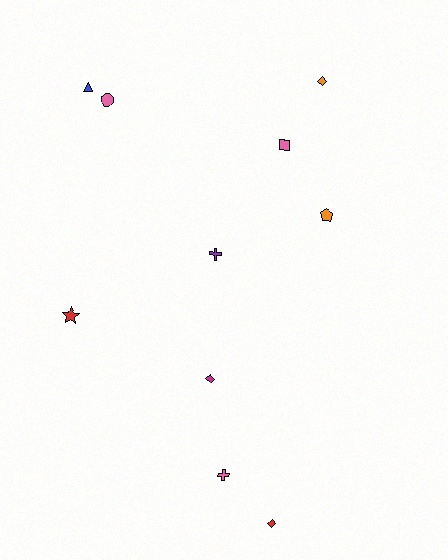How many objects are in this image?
There are 10 objects.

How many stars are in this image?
There is 1 star.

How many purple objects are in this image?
There is 1 purple object.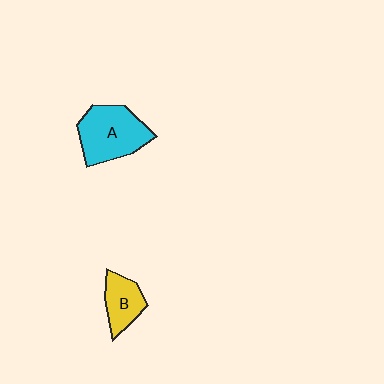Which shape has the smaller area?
Shape B (yellow).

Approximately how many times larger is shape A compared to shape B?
Approximately 1.8 times.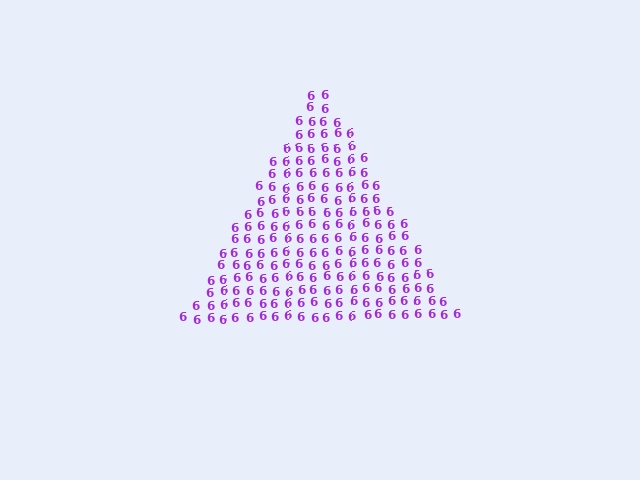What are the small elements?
The small elements are digit 6's.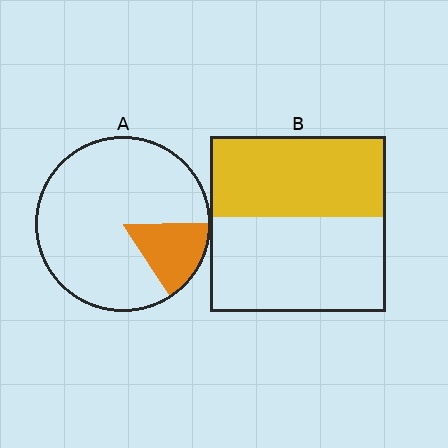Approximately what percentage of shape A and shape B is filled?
A is approximately 15% and B is approximately 45%.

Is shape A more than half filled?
No.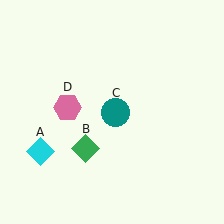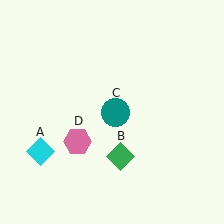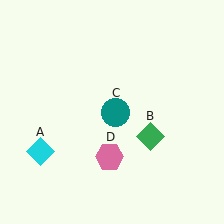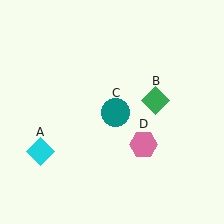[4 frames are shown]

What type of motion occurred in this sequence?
The green diamond (object B), pink hexagon (object D) rotated counterclockwise around the center of the scene.